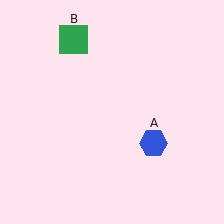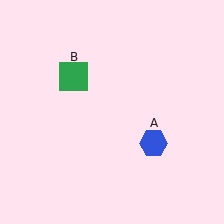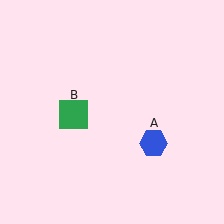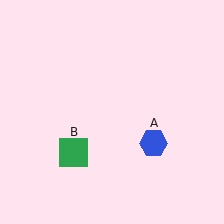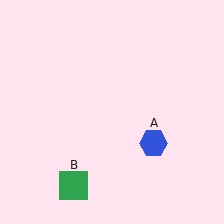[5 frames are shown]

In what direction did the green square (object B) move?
The green square (object B) moved down.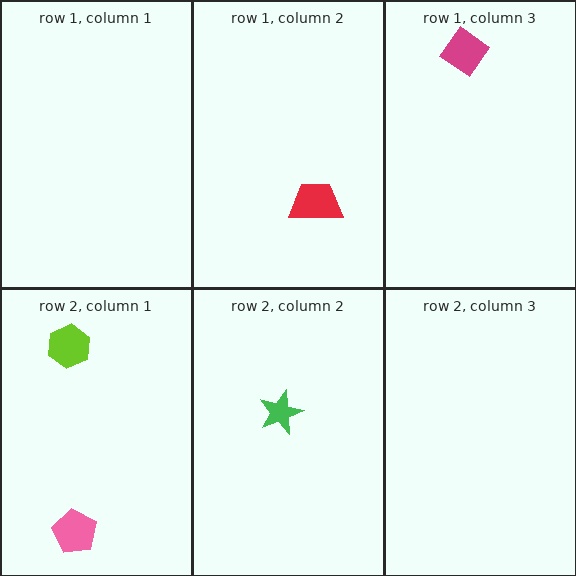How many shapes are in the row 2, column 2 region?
1.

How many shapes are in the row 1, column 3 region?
1.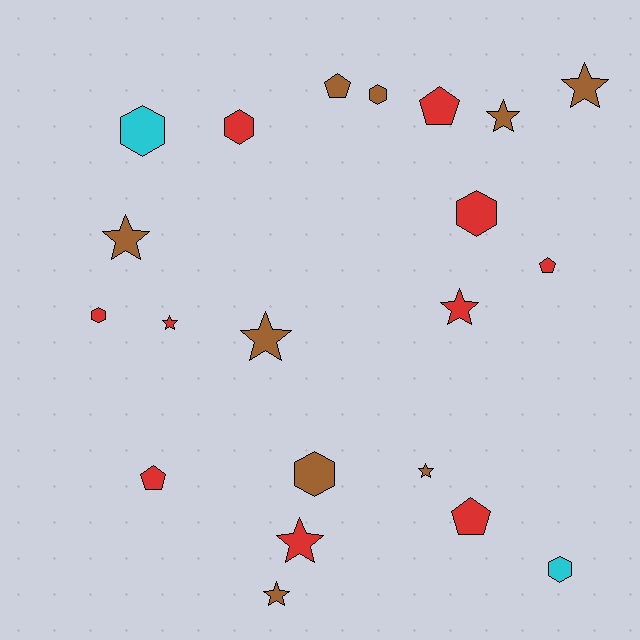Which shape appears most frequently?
Star, with 9 objects.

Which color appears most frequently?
Red, with 10 objects.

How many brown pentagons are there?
There is 1 brown pentagon.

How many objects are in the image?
There are 21 objects.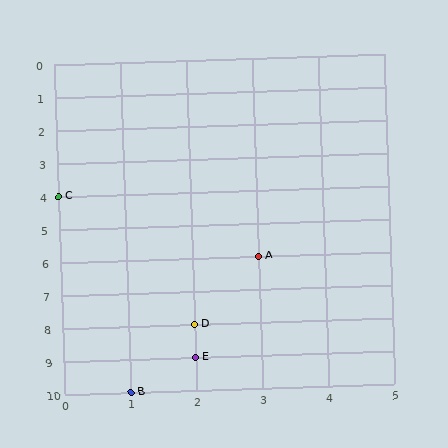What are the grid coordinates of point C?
Point C is at grid coordinates (0, 4).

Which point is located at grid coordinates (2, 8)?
Point D is at (2, 8).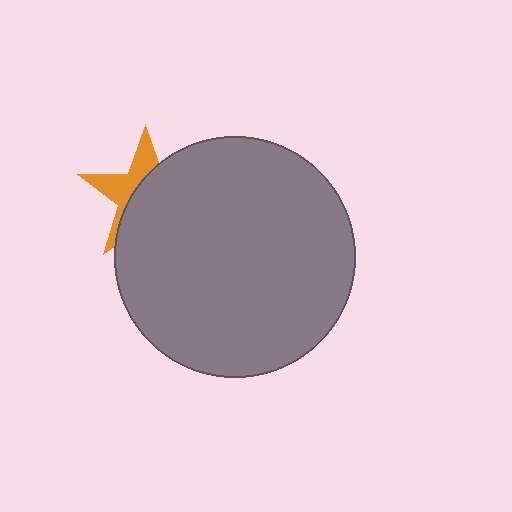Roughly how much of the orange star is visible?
A small part of it is visible (roughly 38%).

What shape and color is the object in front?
The object in front is a gray circle.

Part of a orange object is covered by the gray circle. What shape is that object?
It is a star.